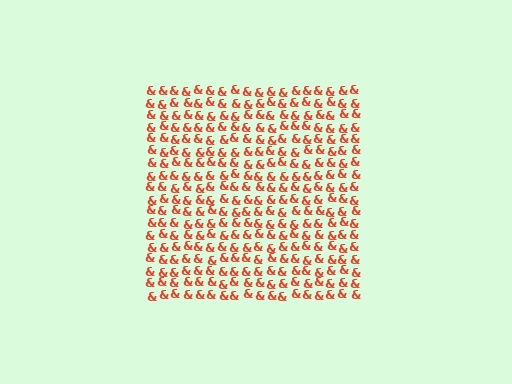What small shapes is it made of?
It is made of small ampersands.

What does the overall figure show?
The overall figure shows a square.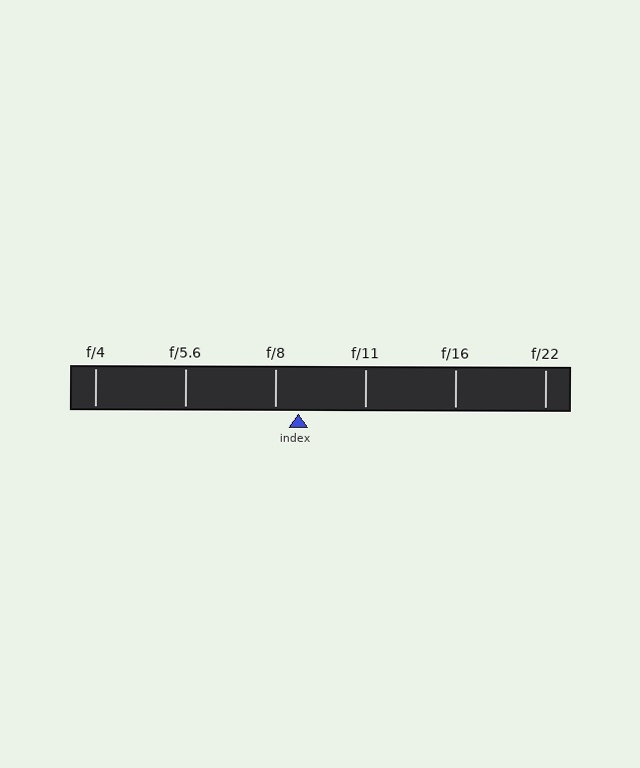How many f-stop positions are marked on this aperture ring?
There are 6 f-stop positions marked.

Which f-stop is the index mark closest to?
The index mark is closest to f/8.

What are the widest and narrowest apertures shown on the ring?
The widest aperture shown is f/4 and the narrowest is f/22.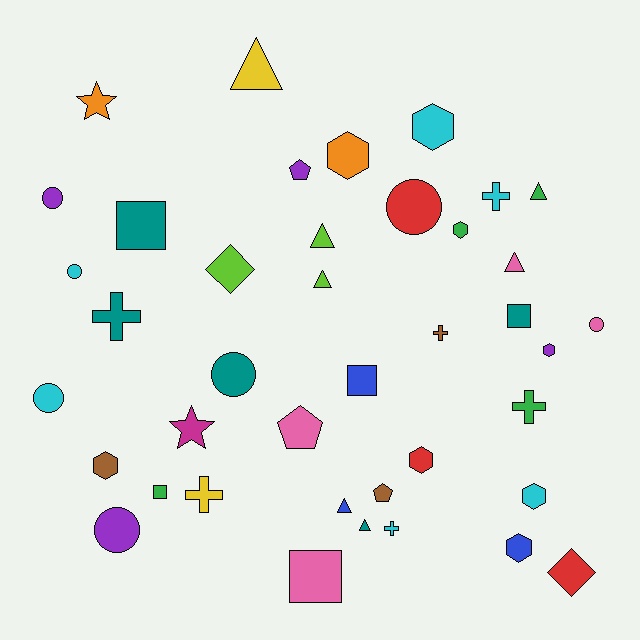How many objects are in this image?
There are 40 objects.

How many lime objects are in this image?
There are 3 lime objects.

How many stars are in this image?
There are 2 stars.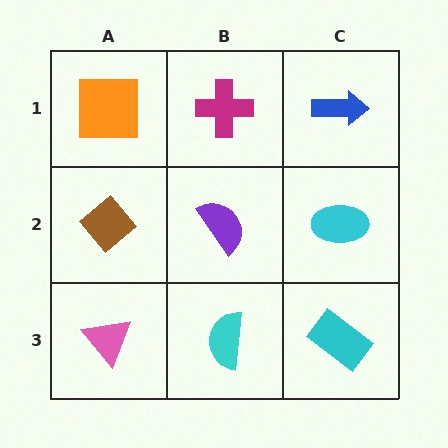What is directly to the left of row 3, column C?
A cyan semicircle.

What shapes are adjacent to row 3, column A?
A brown diamond (row 2, column A), a cyan semicircle (row 3, column B).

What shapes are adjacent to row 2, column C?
A blue arrow (row 1, column C), a cyan rectangle (row 3, column C), a purple semicircle (row 2, column B).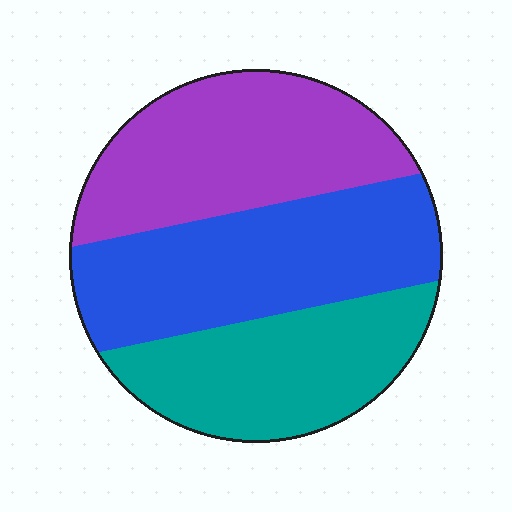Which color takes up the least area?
Teal, at roughly 30%.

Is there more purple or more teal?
Purple.